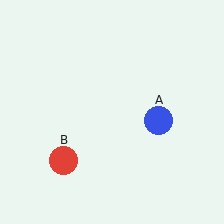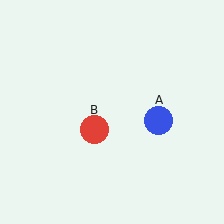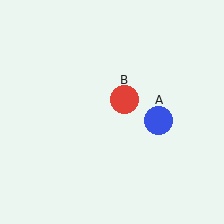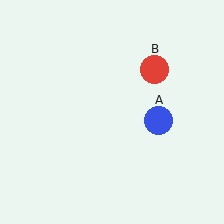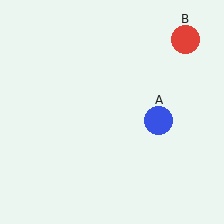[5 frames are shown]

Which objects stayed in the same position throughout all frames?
Blue circle (object A) remained stationary.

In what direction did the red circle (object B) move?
The red circle (object B) moved up and to the right.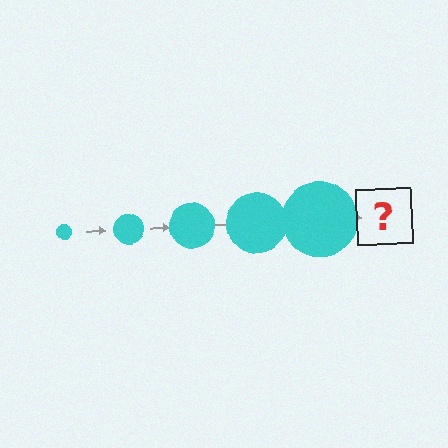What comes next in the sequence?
The next element should be a cyan circle, larger than the previous one.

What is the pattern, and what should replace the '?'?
The pattern is that the circle gets progressively larger each step. The '?' should be a cyan circle, larger than the previous one.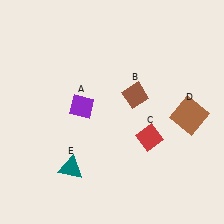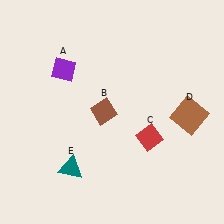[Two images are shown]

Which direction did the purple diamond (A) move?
The purple diamond (A) moved up.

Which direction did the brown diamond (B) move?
The brown diamond (B) moved left.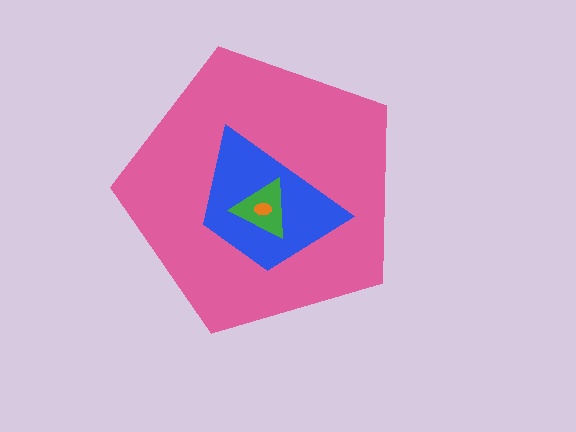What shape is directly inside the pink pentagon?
The blue trapezoid.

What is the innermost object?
The orange ellipse.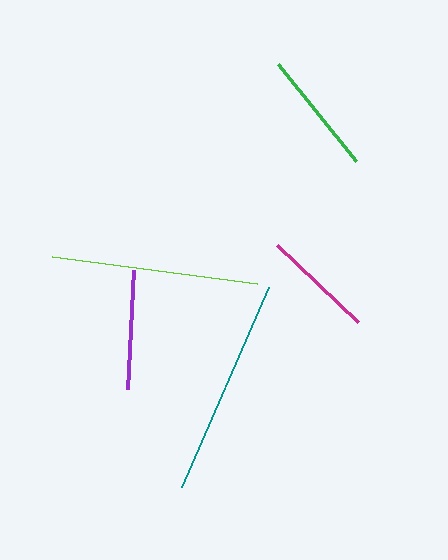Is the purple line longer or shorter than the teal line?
The teal line is longer than the purple line.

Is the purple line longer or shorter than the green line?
The green line is longer than the purple line.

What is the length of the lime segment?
The lime segment is approximately 207 pixels long.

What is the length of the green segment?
The green segment is approximately 124 pixels long.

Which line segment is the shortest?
The magenta line is the shortest at approximately 112 pixels.